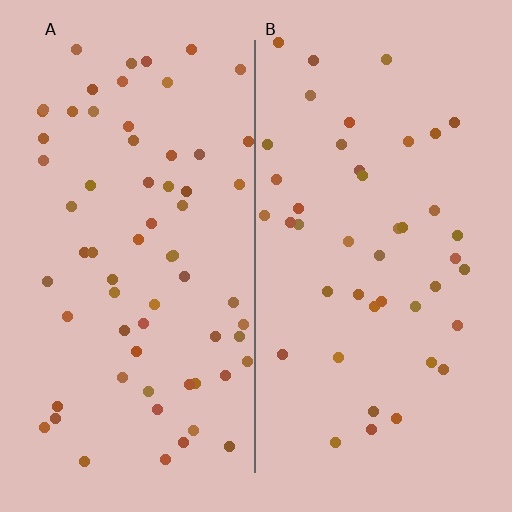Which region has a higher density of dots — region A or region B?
A (the left).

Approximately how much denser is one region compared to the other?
Approximately 1.5× — region A over region B.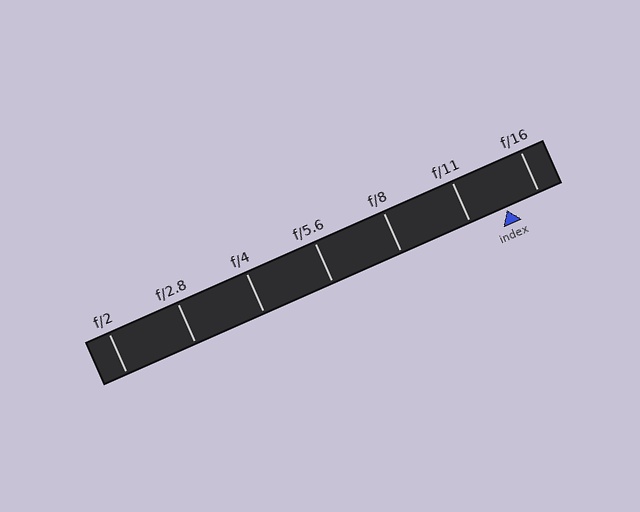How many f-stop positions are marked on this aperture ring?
There are 7 f-stop positions marked.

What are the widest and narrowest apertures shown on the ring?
The widest aperture shown is f/2 and the narrowest is f/16.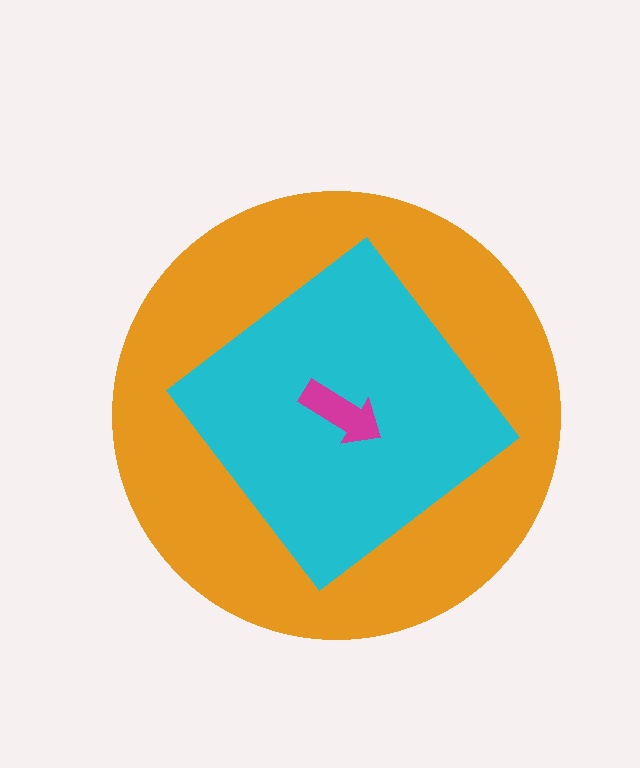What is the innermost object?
The magenta arrow.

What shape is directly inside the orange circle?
The cyan diamond.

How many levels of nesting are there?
3.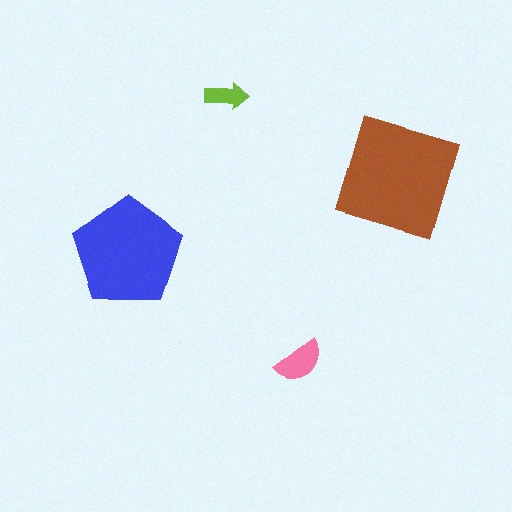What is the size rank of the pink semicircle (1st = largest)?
3rd.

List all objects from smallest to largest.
The lime arrow, the pink semicircle, the blue pentagon, the brown square.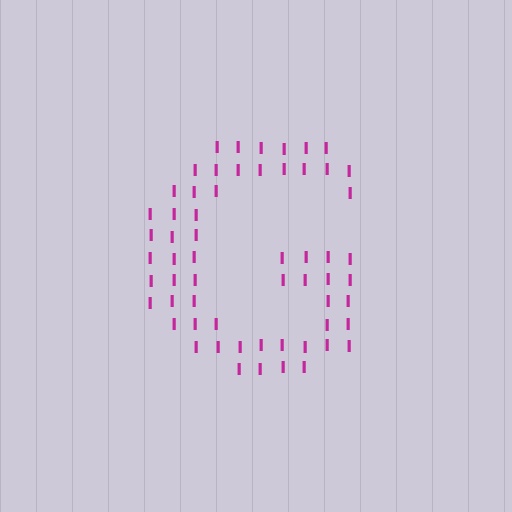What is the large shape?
The large shape is the letter G.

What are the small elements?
The small elements are letter I's.